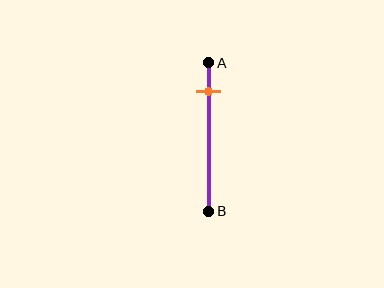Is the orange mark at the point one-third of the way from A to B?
No, the mark is at about 20% from A, not at the 33% one-third point.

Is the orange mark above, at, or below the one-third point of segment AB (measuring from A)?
The orange mark is above the one-third point of segment AB.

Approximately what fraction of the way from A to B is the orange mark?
The orange mark is approximately 20% of the way from A to B.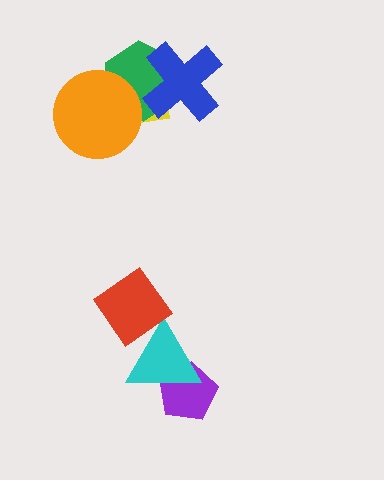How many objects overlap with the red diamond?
1 object overlaps with the red diamond.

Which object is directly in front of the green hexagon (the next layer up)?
The orange circle is directly in front of the green hexagon.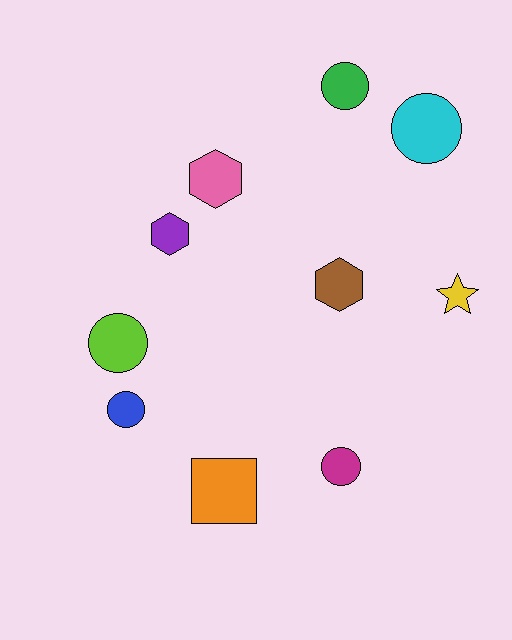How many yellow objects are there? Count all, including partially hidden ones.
There is 1 yellow object.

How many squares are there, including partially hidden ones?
There is 1 square.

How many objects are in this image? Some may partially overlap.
There are 10 objects.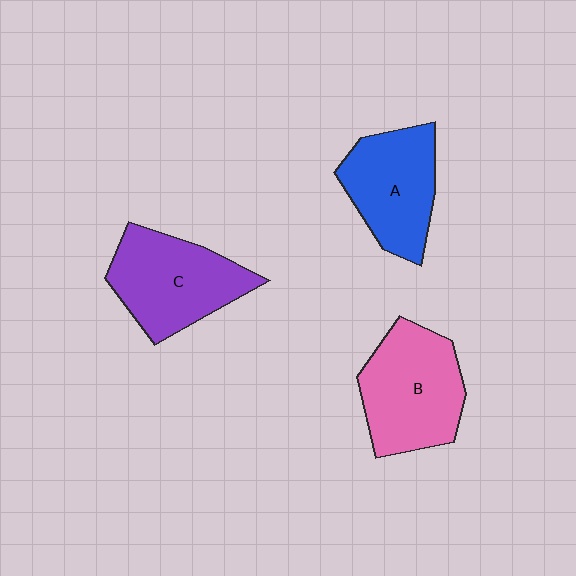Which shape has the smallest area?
Shape A (blue).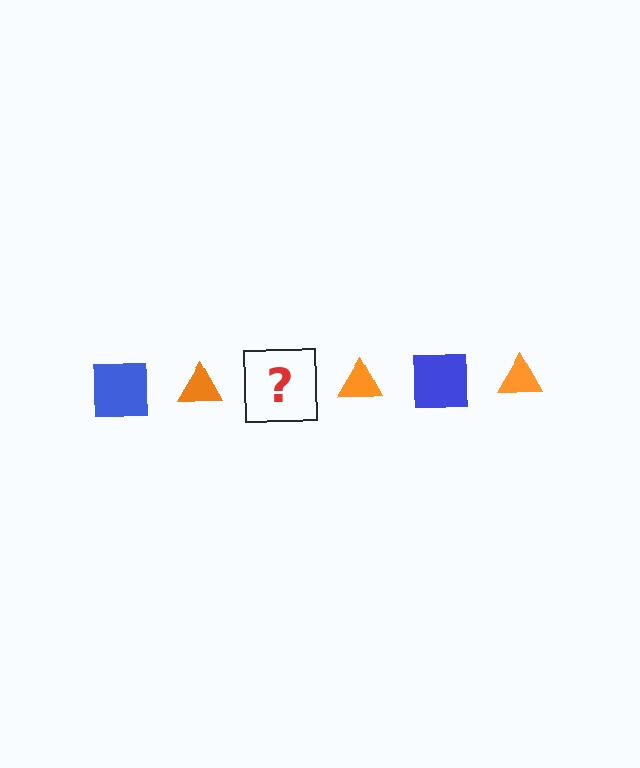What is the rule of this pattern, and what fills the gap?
The rule is that the pattern alternates between blue square and orange triangle. The gap should be filled with a blue square.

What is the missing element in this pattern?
The missing element is a blue square.